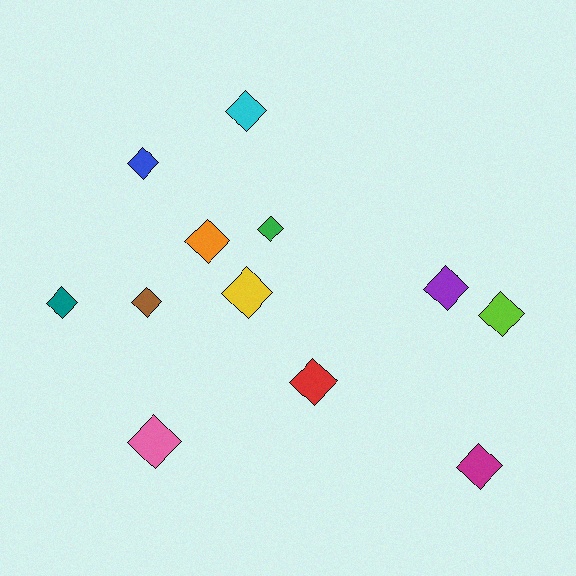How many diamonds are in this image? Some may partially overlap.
There are 12 diamonds.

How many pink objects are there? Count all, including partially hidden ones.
There is 1 pink object.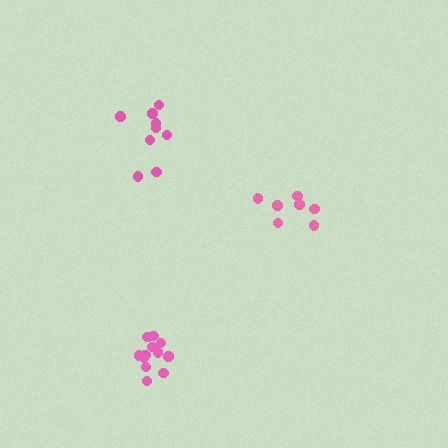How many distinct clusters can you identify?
There are 3 distinct clusters.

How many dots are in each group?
Group 1: 7 dots, Group 2: 9 dots, Group 3: 12 dots (28 total).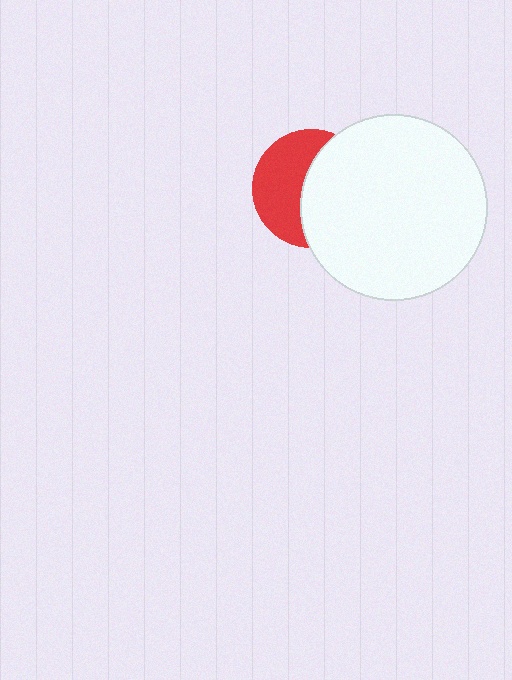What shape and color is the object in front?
The object in front is a white circle.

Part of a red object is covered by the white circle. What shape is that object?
It is a circle.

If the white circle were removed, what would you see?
You would see the complete red circle.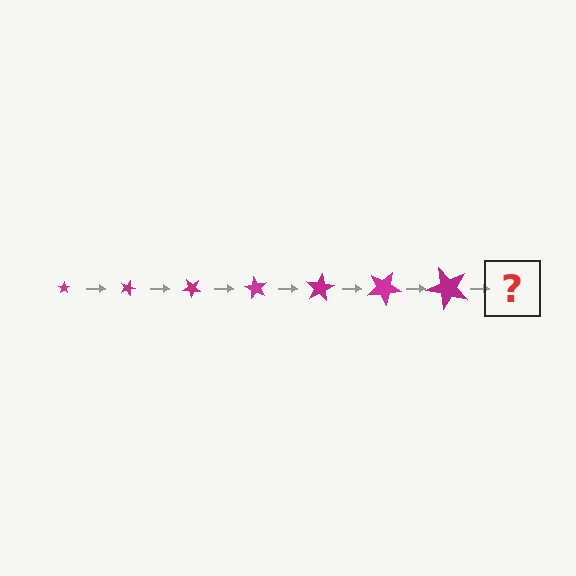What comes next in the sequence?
The next element should be a star, larger than the previous one and rotated 140 degrees from the start.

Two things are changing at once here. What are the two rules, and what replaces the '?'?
The two rules are that the star grows larger each step and it rotates 20 degrees each step. The '?' should be a star, larger than the previous one and rotated 140 degrees from the start.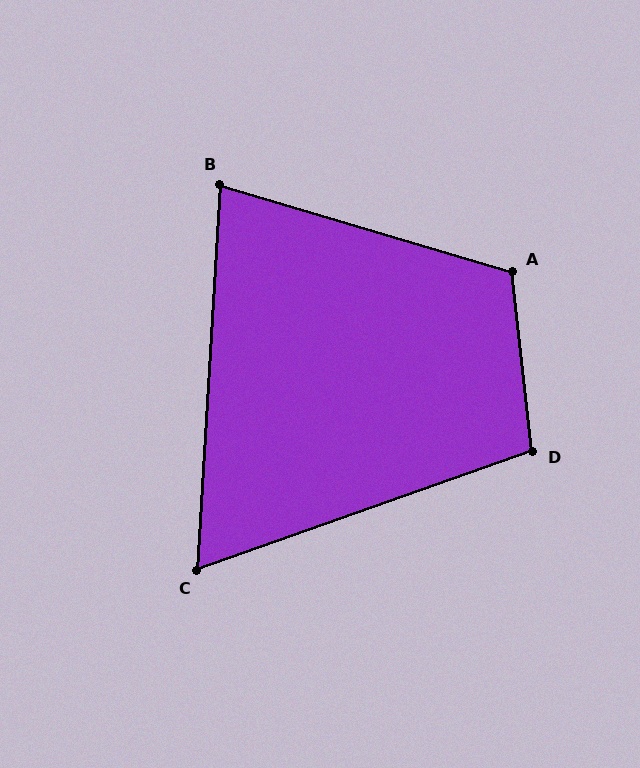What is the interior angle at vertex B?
Approximately 77 degrees (acute).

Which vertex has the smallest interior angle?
C, at approximately 67 degrees.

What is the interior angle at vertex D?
Approximately 103 degrees (obtuse).